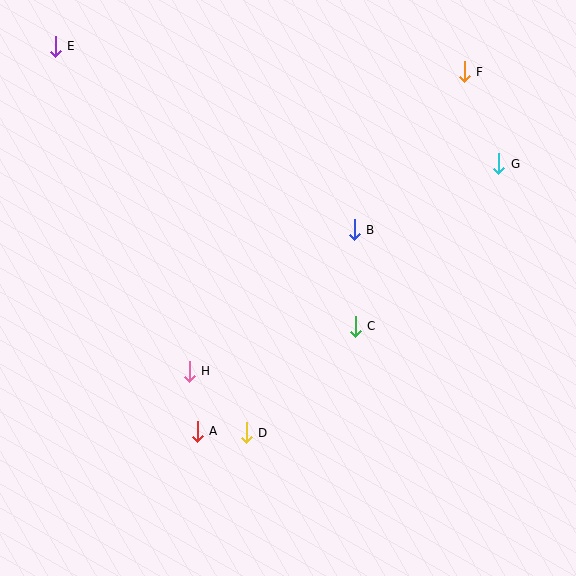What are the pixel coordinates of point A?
Point A is at (197, 431).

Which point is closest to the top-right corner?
Point F is closest to the top-right corner.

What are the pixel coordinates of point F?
Point F is at (464, 72).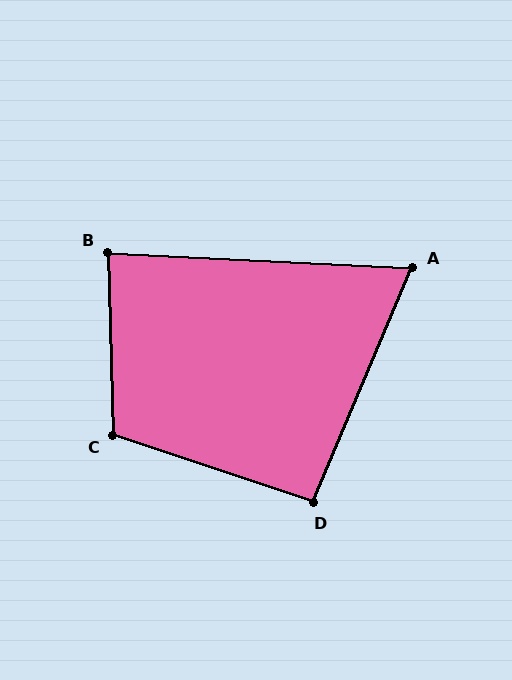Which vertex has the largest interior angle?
C, at approximately 110 degrees.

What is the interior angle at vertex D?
Approximately 94 degrees (approximately right).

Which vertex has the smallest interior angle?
A, at approximately 70 degrees.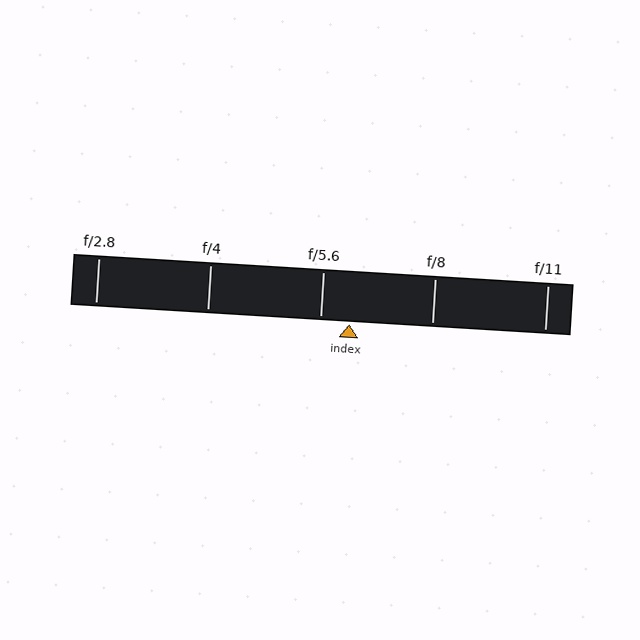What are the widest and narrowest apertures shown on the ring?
The widest aperture shown is f/2.8 and the narrowest is f/11.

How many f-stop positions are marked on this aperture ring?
There are 5 f-stop positions marked.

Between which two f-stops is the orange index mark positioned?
The index mark is between f/5.6 and f/8.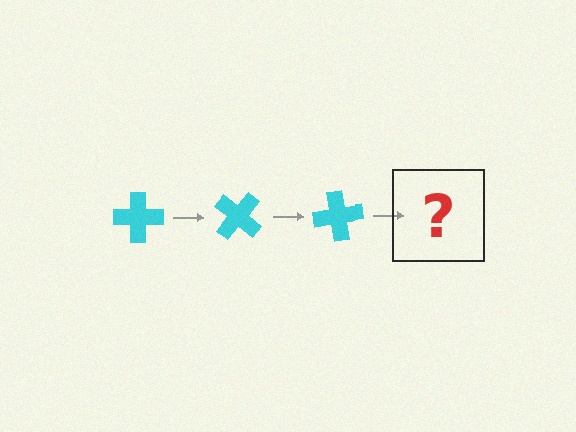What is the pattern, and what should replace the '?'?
The pattern is that the cross rotates 40 degrees each step. The '?' should be a cyan cross rotated 120 degrees.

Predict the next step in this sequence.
The next step is a cyan cross rotated 120 degrees.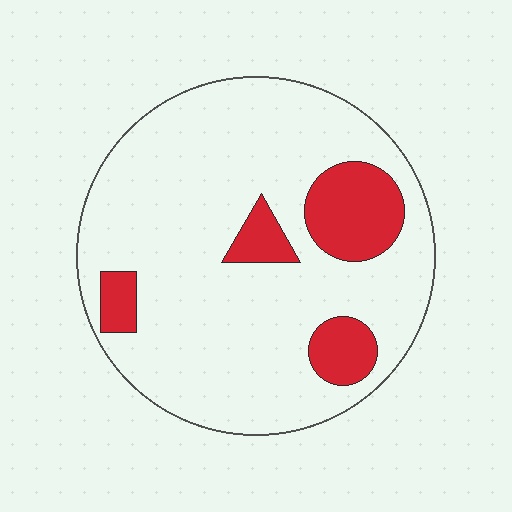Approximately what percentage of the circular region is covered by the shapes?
Approximately 15%.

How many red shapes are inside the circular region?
4.